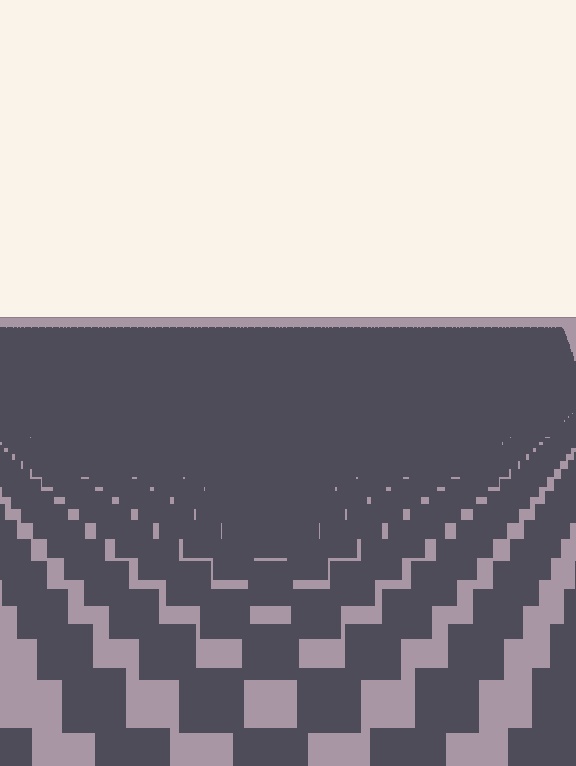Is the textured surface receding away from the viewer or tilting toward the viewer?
The surface is receding away from the viewer. Texture elements get smaller and denser toward the top.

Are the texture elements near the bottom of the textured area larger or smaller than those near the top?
Larger. Near the bottom, elements are closer to the viewer and appear at a bigger on-screen size.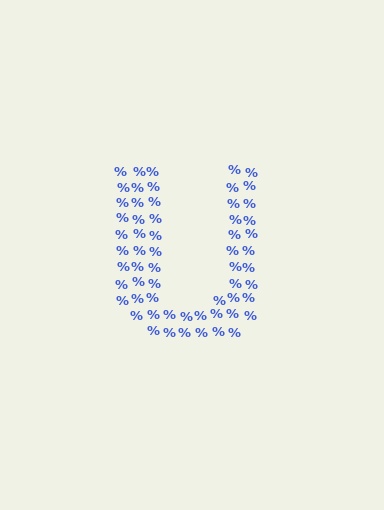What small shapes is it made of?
It is made of small percent signs.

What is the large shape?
The large shape is the letter U.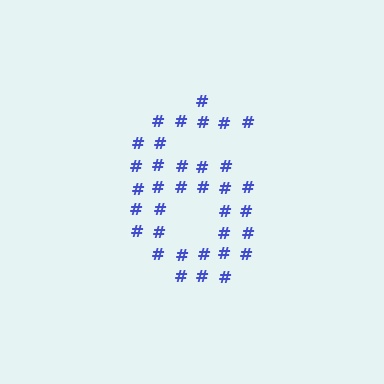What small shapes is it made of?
It is made of small hash symbols.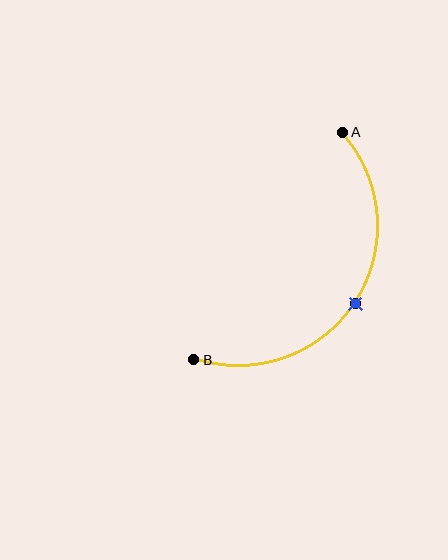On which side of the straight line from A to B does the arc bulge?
The arc bulges to the right of the straight line connecting A and B.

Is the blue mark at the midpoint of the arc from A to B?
Yes. The blue mark lies on the arc at equal arc-length from both A and B — it is the arc midpoint.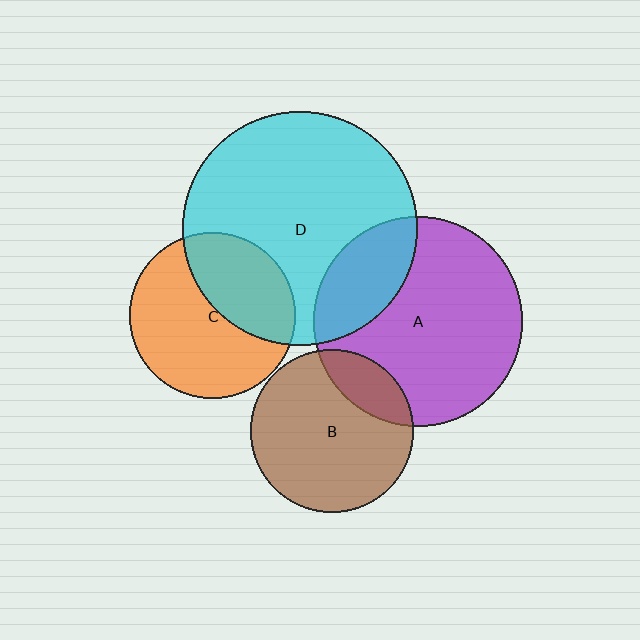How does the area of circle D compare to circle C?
Approximately 2.0 times.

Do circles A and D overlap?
Yes.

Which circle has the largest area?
Circle D (cyan).